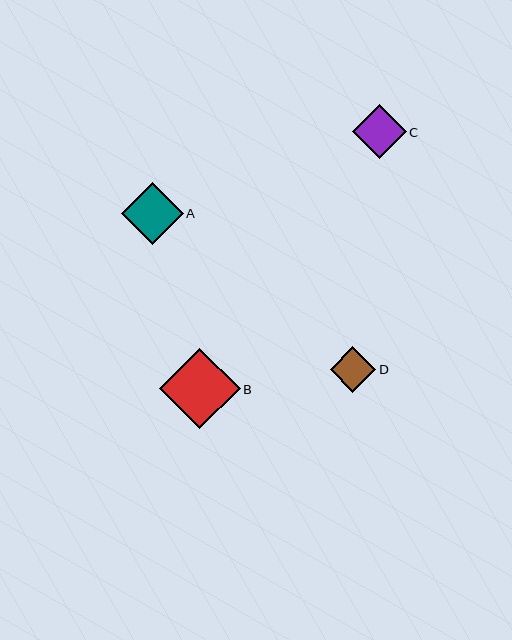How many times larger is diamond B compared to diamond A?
Diamond B is approximately 1.3 times the size of diamond A.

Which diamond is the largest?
Diamond B is the largest with a size of approximately 81 pixels.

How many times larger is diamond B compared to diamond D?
Diamond B is approximately 1.8 times the size of diamond D.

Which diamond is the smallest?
Diamond D is the smallest with a size of approximately 45 pixels.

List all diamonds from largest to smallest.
From largest to smallest: B, A, C, D.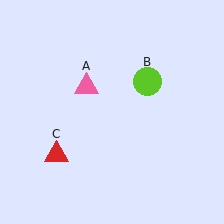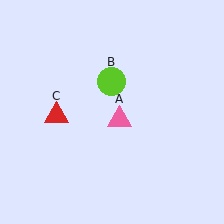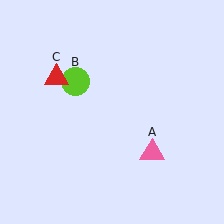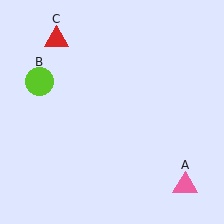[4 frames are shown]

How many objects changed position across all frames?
3 objects changed position: pink triangle (object A), lime circle (object B), red triangle (object C).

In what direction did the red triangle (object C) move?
The red triangle (object C) moved up.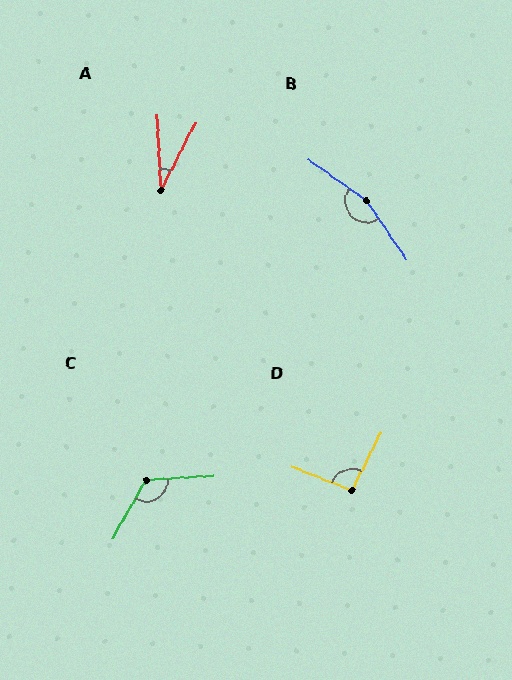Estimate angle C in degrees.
Approximately 123 degrees.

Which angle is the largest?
B, at approximately 159 degrees.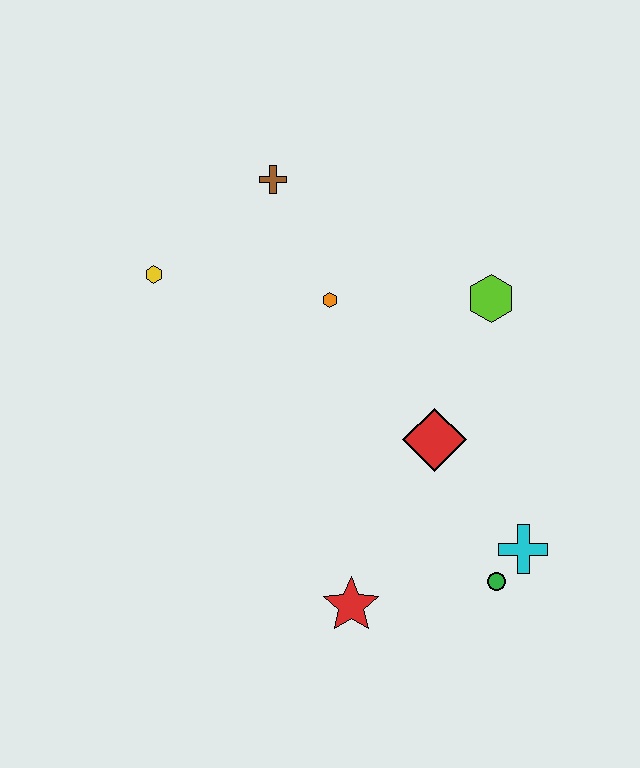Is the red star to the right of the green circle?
No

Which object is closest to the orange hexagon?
The brown cross is closest to the orange hexagon.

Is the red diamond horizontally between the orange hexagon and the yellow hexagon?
No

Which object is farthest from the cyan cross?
The yellow hexagon is farthest from the cyan cross.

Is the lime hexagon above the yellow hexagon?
No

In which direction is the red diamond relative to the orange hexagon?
The red diamond is below the orange hexagon.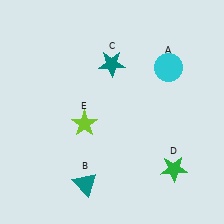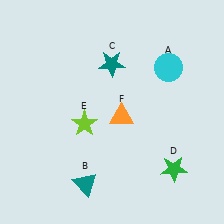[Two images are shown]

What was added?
An orange triangle (F) was added in Image 2.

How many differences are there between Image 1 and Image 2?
There is 1 difference between the two images.